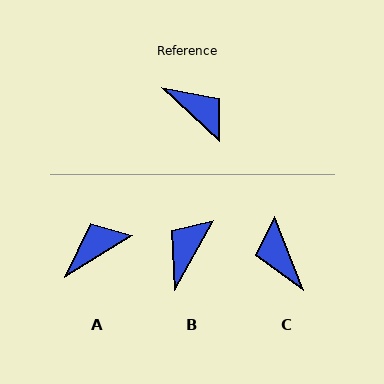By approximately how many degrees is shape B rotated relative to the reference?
Approximately 104 degrees counter-clockwise.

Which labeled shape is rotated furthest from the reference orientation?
C, about 155 degrees away.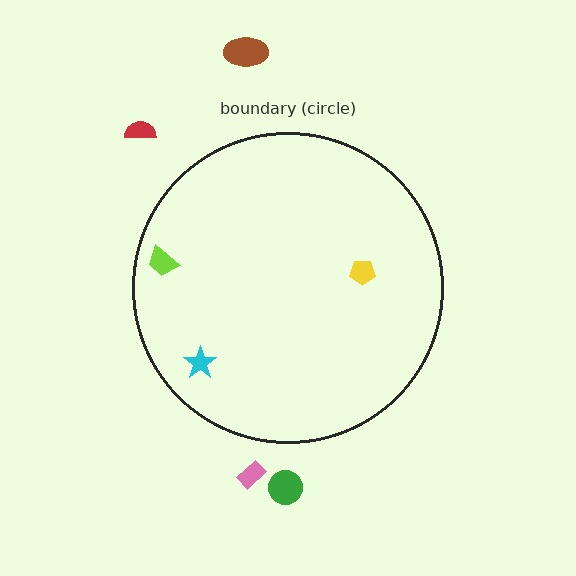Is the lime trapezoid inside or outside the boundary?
Inside.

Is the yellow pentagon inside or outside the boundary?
Inside.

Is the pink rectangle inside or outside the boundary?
Outside.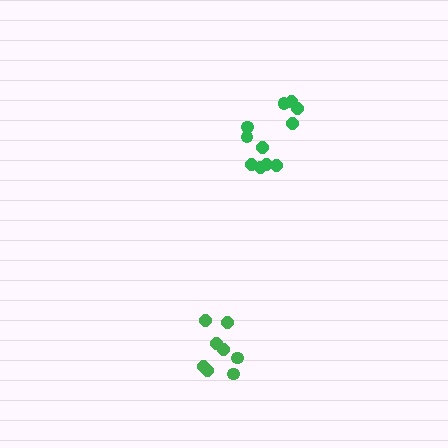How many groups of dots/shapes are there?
There are 2 groups.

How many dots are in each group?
Group 1: 11 dots, Group 2: 8 dots (19 total).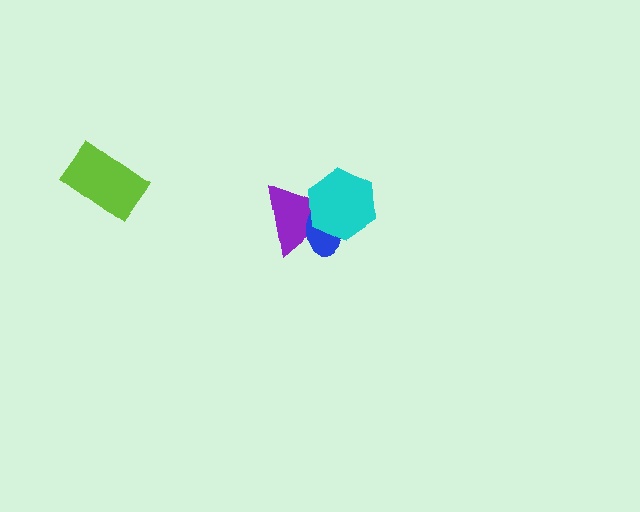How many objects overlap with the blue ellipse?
2 objects overlap with the blue ellipse.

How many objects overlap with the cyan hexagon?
2 objects overlap with the cyan hexagon.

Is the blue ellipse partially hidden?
Yes, it is partially covered by another shape.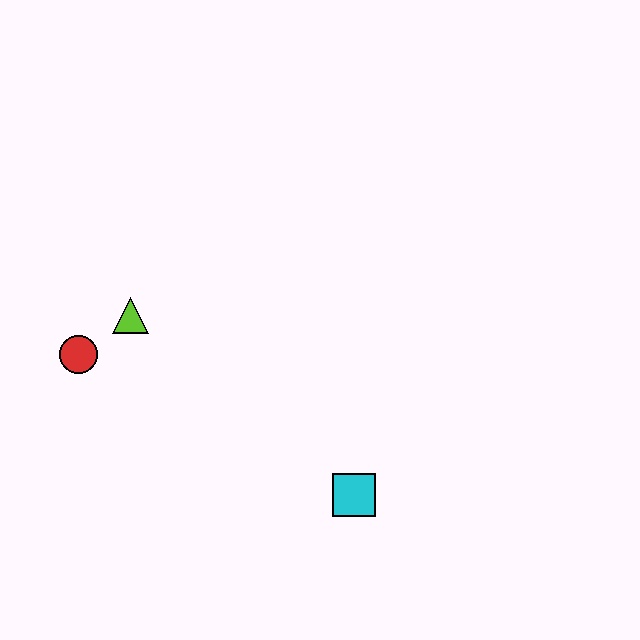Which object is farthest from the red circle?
The cyan square is farthest from the red circle.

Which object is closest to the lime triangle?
The red circle is closest to the lime triangle.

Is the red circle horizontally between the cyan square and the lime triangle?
No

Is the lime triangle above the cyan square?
Yes